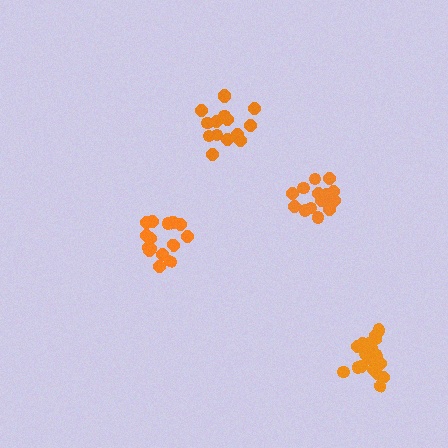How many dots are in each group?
Group 1: 15 dots, Group 2: 15 dots, Group 3: 15 dots, Group 4: 20 dots (65 total).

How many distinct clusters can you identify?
There are 4 distinct clusters.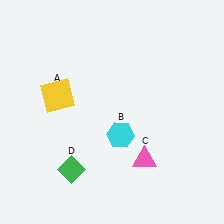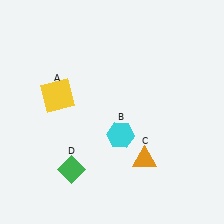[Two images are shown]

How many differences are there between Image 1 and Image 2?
There is 1 difference between the two images.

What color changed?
The triangle (C) changed from pink in Image 1 to orange in Image 2.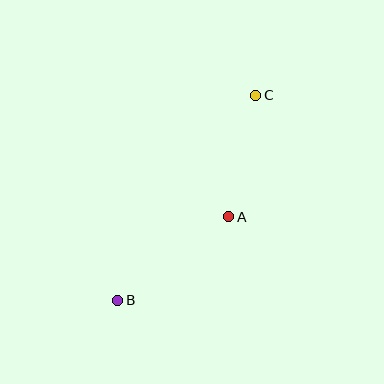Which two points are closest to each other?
Points A and C are closest to each other.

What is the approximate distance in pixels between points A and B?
The distance between A and B is approximately 139 pixels.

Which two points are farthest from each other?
Points B and C are farthest from each other.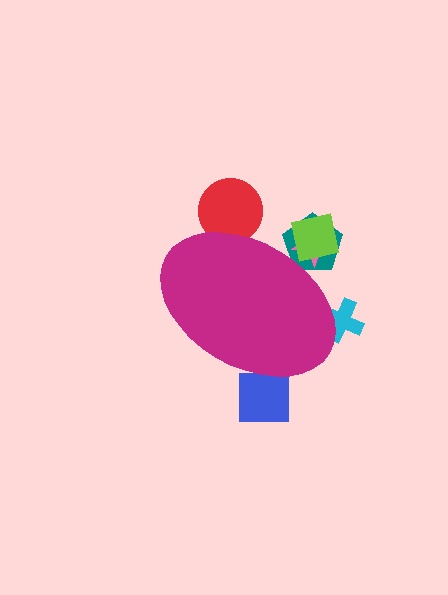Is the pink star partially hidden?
Yes, the pink star is partially hidden behind the magenta ellipse.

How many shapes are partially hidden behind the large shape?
6 shapes are partially hidden.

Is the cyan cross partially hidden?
Yes, the cyan cross is partially hidden behind the magenta ellipse.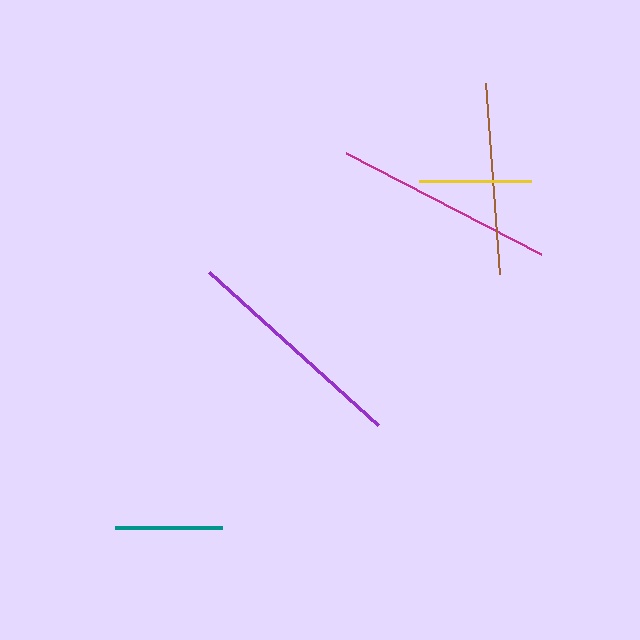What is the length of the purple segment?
The purple segment is approximately 228 pixels long.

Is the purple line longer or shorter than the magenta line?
The purple line is longer than the magenta line.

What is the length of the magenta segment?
The magenta segment is approximately 219 pixels long.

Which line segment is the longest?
The purple line is the longest at approximately 228 pixels.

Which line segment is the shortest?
The teal line is the shortest at approximately 107 pixels.